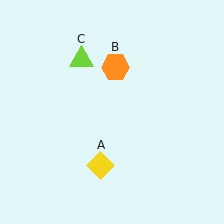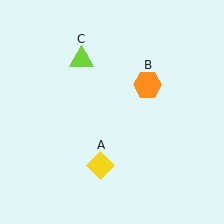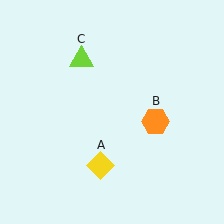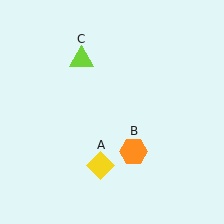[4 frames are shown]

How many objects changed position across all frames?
1 object changed position: orange hexagon (object B).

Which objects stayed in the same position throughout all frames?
Yellow diamond (object A) and lime triangle (object C) remained stationary.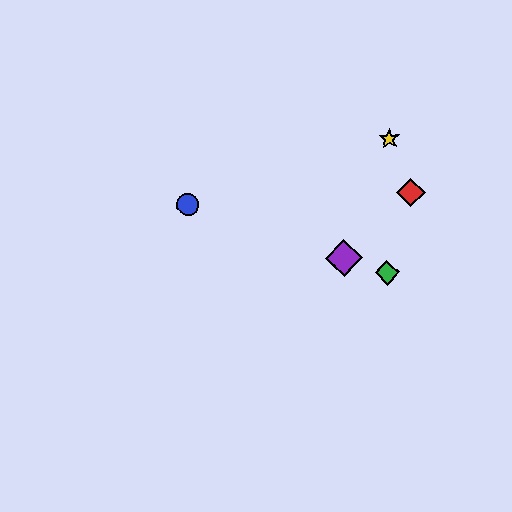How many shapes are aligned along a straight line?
3 shapes (the blue circle, the green diamond, the purple diamond) are aligned along a straight line.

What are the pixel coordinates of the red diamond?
The red diamond is at (411, 192).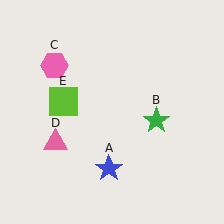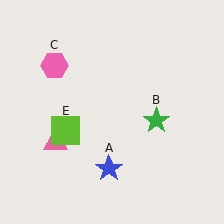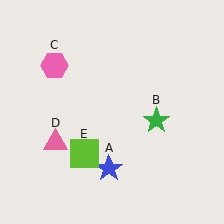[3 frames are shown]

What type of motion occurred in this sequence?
The lime square (object E) rotated counterclockwise around the center of the scene.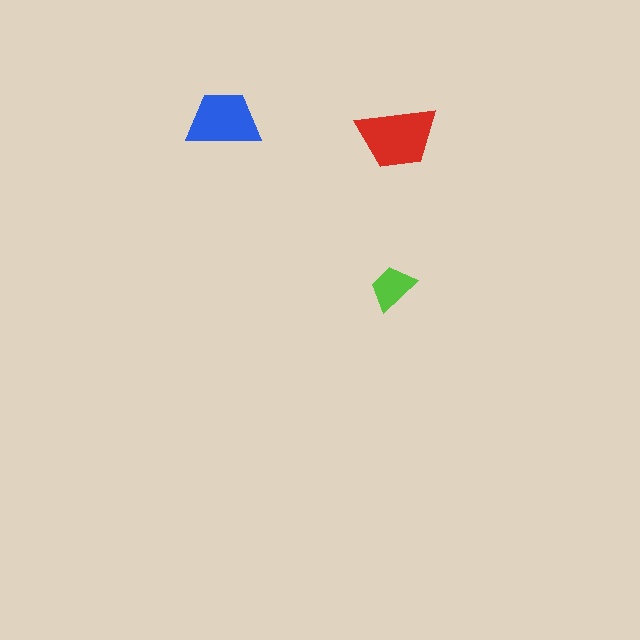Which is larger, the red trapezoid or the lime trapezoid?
The red one.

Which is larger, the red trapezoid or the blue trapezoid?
The red one.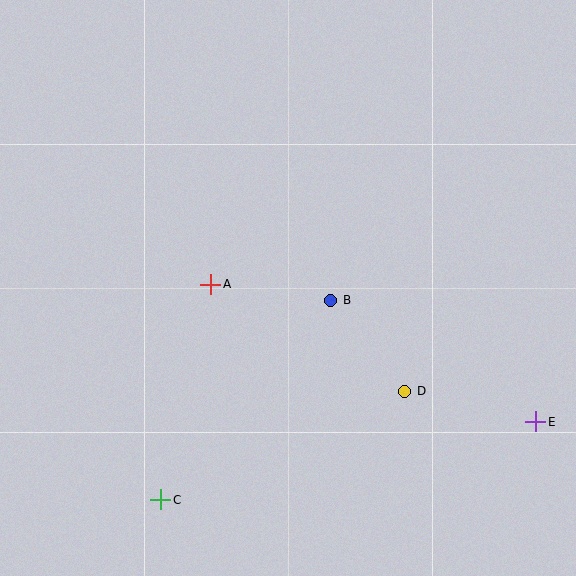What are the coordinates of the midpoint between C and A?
The midpoint between C and A is at (186, 392).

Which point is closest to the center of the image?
Point B at (331, 300) is closest to the center.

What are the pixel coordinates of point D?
Point D is at (405, 391).